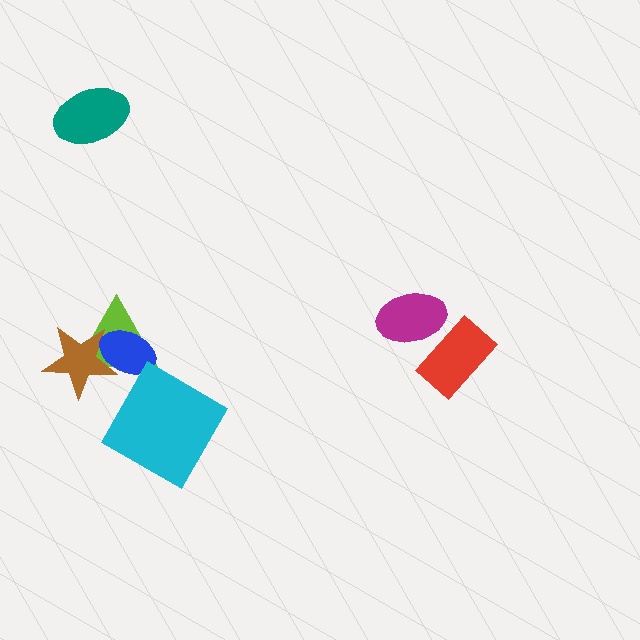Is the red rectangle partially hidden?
Yes, it is partially covered by another shape.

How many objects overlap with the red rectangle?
1 object overlaps with the red rectangle.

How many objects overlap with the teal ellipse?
0 objects overlap with the teal ellipse.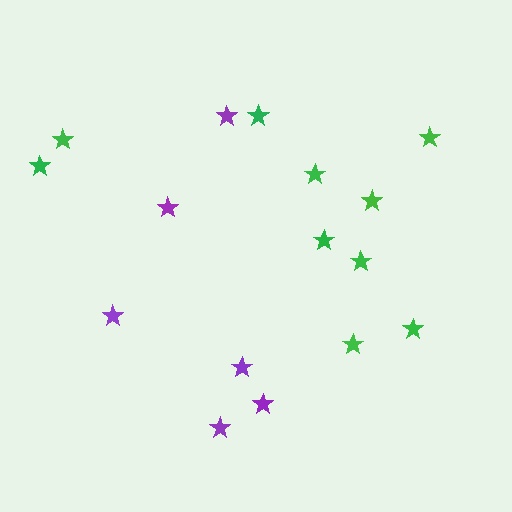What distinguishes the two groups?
There are 2 groups: one group of green stars (10) and one group of purple stars (6).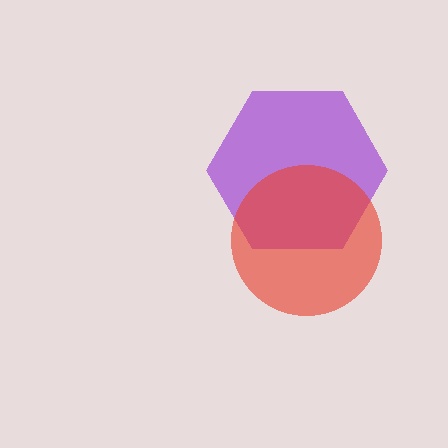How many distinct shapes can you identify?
There are 2 distinct shapes: a purple hexagon, a red circle.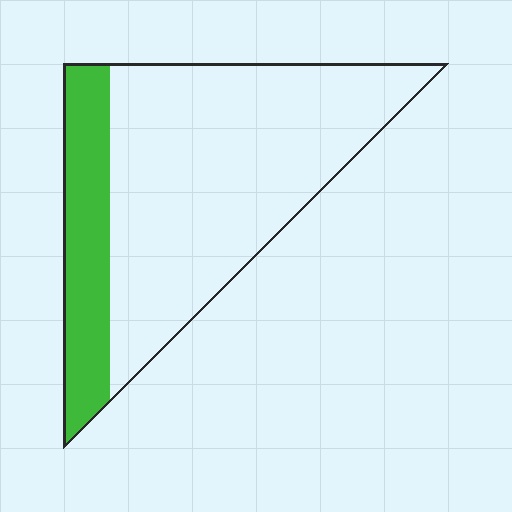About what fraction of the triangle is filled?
About one quarter (1/4).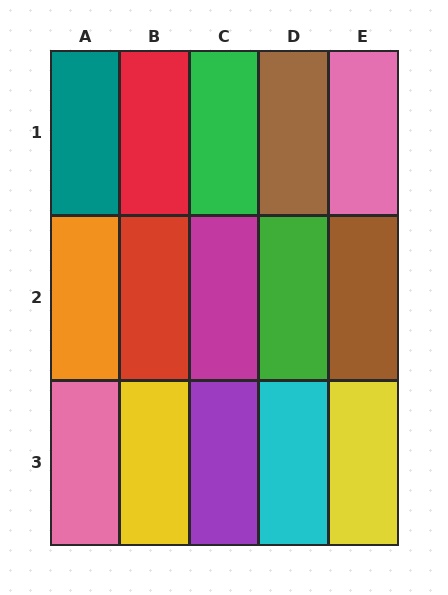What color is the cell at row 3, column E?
Yellow.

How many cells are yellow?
2 cells are yellow.